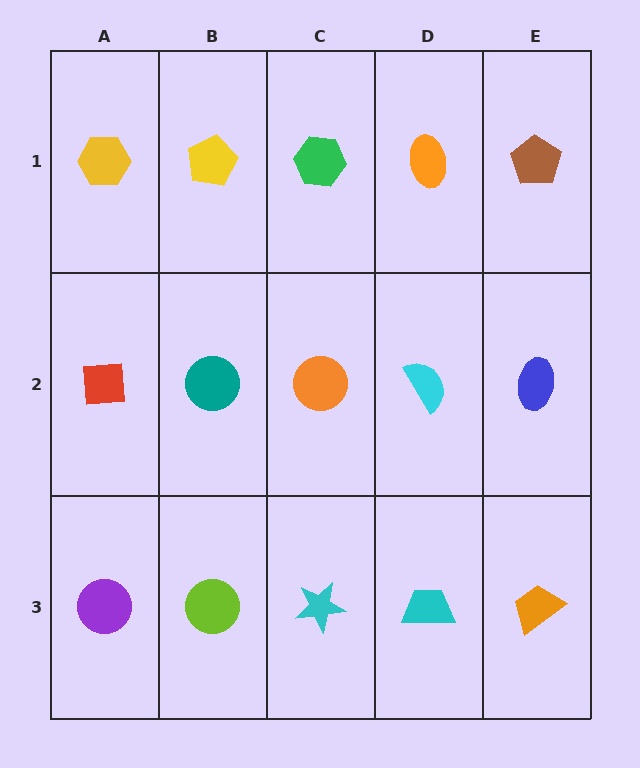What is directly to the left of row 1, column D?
A green hexagon.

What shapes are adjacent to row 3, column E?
A blue ellipse (row 2, column E), a cyan trapezoid (row 3, column D).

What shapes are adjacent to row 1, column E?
A blue ellipse (row 2, column E), an orange ellipse (row 1, column D).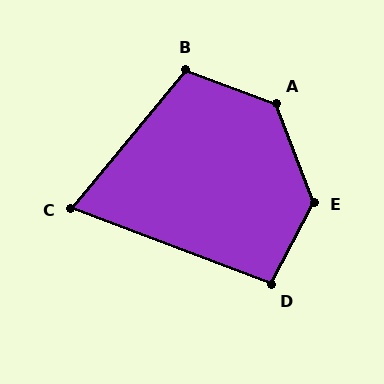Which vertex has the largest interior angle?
E, at approximately 132 degrees.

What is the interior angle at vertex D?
Approximately 96 degrees (obtuse).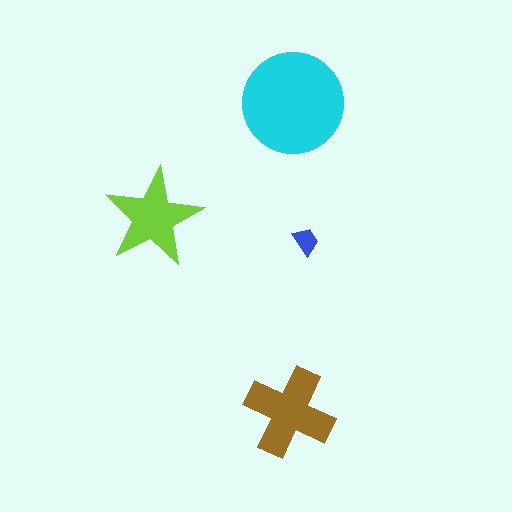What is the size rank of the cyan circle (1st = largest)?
1st.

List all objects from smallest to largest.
The blue trapezoid, the lime star, the brown cross, the cyan circle.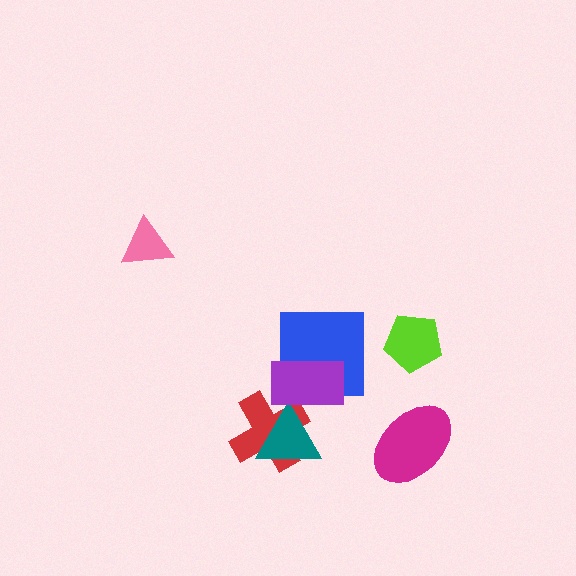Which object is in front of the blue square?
The purple rectangle is in front of the blue square.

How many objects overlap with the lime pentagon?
0 objects overlap with the lime pentagon.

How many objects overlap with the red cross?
2 objects overlap with the red cross.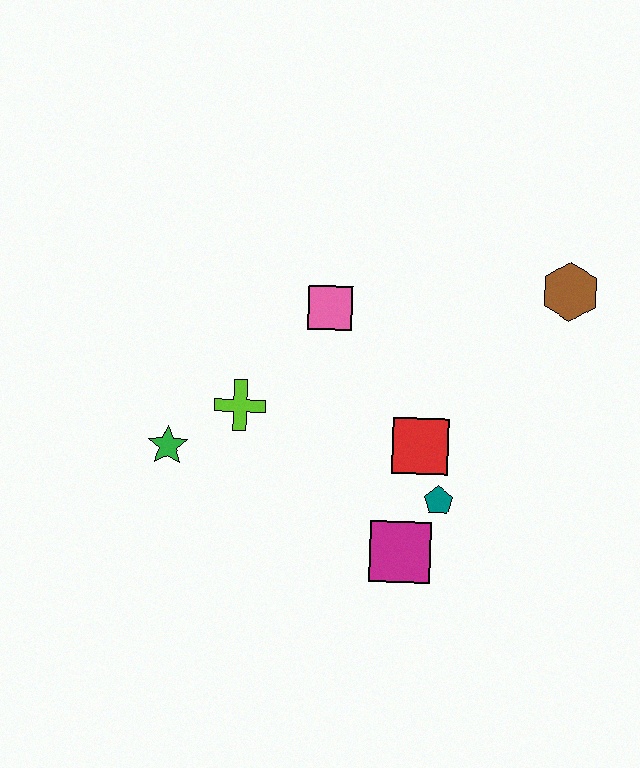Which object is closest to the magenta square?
The teal pentagon is closest to the magenta square.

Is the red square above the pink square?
No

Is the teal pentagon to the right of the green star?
Yes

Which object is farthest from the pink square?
The magenta square is farthest from the pink square.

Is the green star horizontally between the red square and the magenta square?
No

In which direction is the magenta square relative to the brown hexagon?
The magenta square is below the brown hexagon.